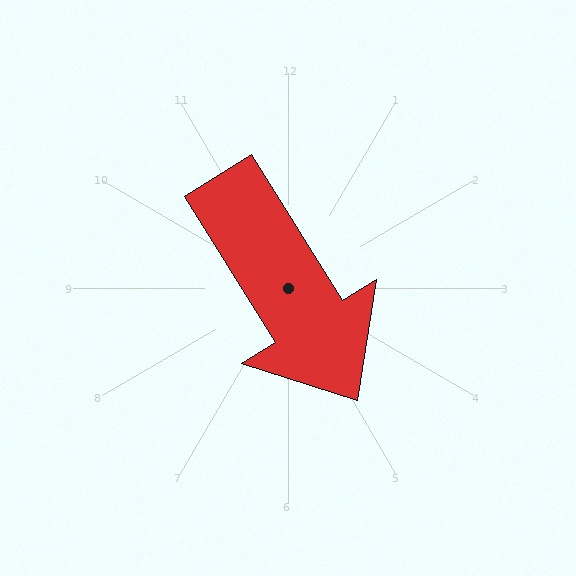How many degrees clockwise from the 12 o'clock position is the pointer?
Approximately 148 degrees.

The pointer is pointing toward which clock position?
Roughly 5 o'clock.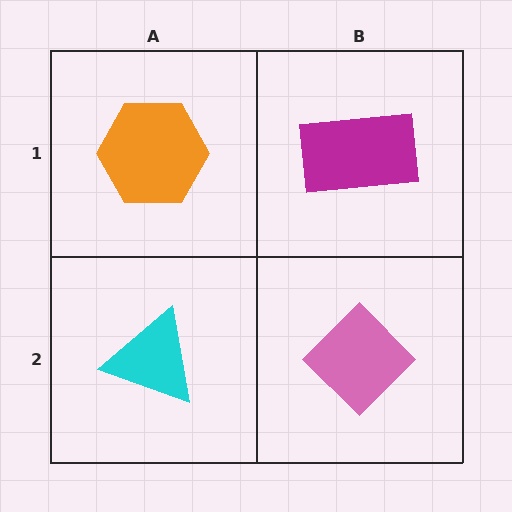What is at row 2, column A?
A cyan triangle.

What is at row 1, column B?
A magenta rectangle.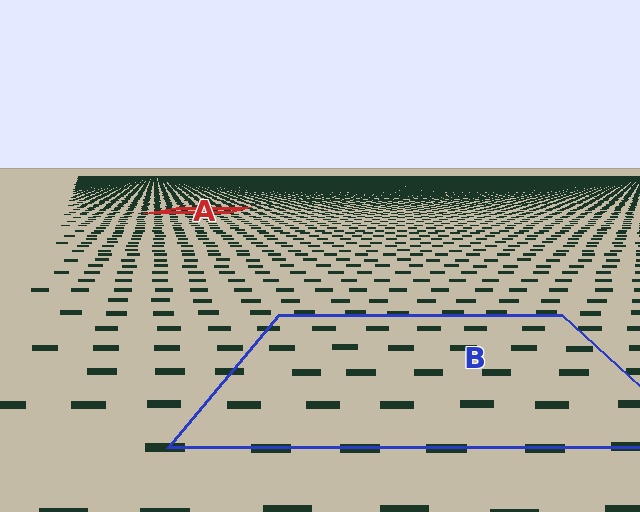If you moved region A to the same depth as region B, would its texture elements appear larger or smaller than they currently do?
They would appear larger. At a closer depth, the same texture elements are projected at a bigger on-screen size.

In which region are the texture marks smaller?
The texture marks are smaller in region A, because it is farther away.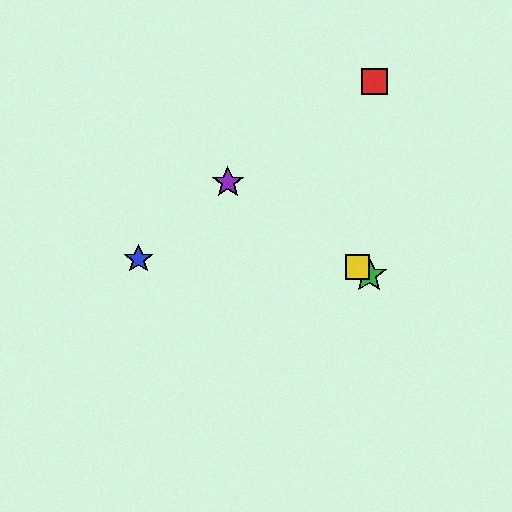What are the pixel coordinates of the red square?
The red square is at (375, 81).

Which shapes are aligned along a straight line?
The green star, the yellow square, the purple star are aligned along a straight line.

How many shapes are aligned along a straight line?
3 shapes (the green star, the yellow square, the purple star) are aligned along a straight line.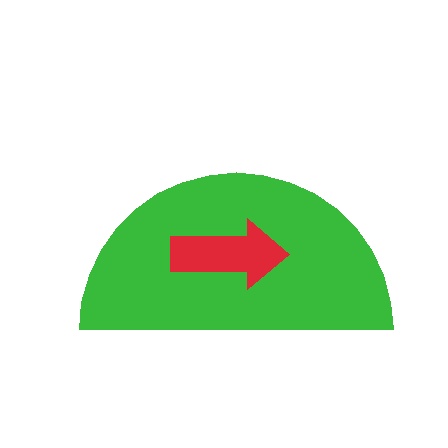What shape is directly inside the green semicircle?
The red arrow.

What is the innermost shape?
The red arrow.